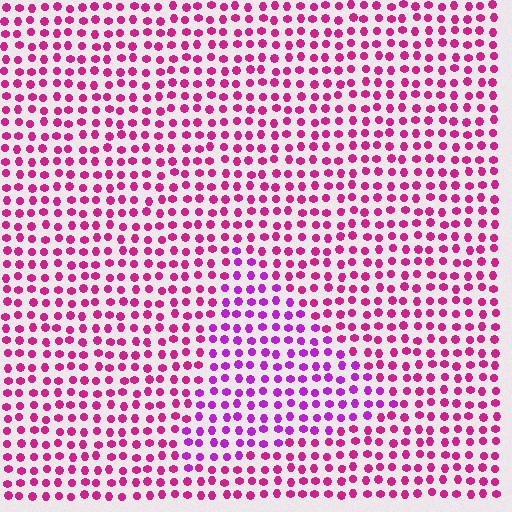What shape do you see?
I see a triangle.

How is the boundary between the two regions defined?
The boundary is defined purely by a slight shift in hue (about 30 degrees). Spacing, size, and orientation are identical on both sides.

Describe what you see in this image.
The image is filled with small magenta elements in a uniform arrangement. A triangle-shaped region is visible where the elements are tinted to a slightly different hue, forming a subtle color boundary.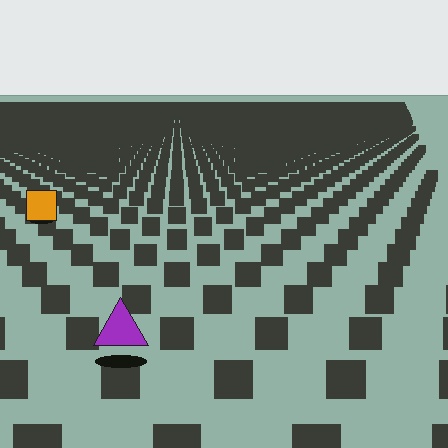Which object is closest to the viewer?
The purple triangle is closest. The texture marks near it are larger and more spread out.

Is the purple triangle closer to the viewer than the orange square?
Yes. The purple triangle is closer — you can tell from the texture gradient: the ground texture is coarser near it.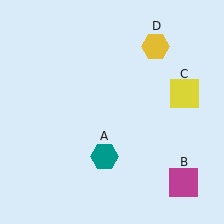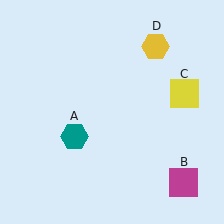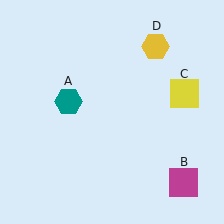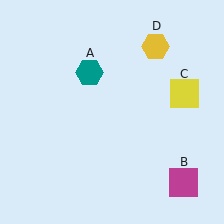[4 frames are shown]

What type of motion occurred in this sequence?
The teal hexagon (object A) rotated clockwise around the center of the scene.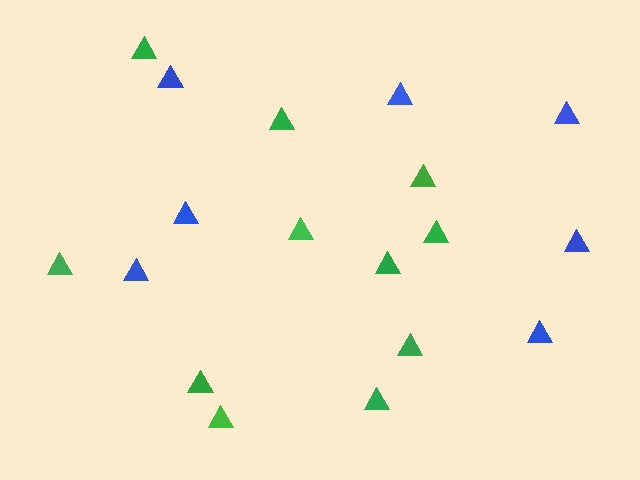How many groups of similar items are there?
There are 2 groups: one group of blue triangles (7) and one group of green triangles (11).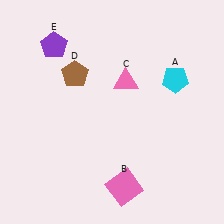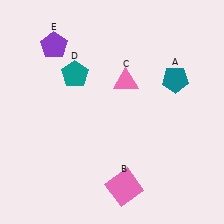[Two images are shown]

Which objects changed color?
A changed from cyan to teal. D changed from brown to teal.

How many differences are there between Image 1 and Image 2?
There are 2 differences between the two images.